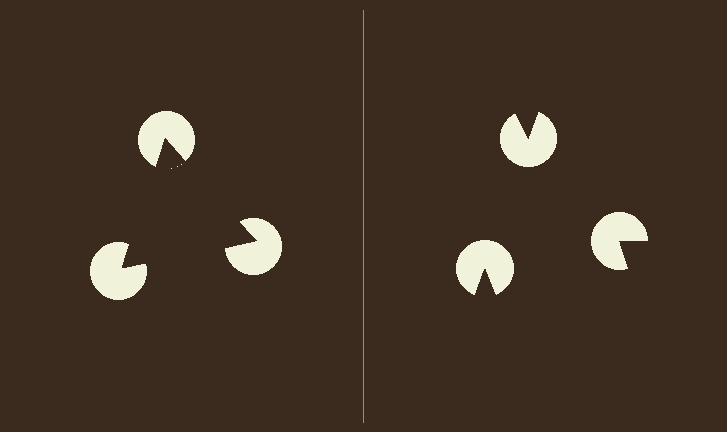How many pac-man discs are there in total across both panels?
6 — 3 on each side.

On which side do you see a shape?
An illusory triangle appears on the left side. On the right side the wedge cuts are rotated, so no coherent shape forms.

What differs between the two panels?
The pac-man discs are positioned identically on both sides; only the wedge orientations differ. On the left they align to a triangle; on the right they are misaligned.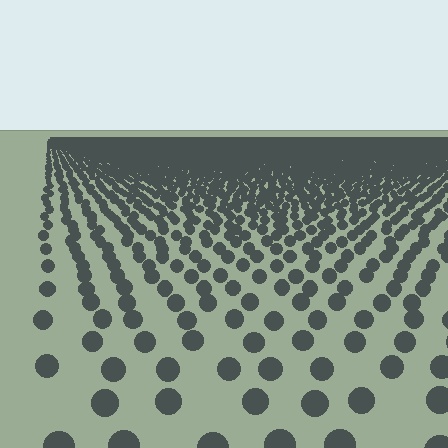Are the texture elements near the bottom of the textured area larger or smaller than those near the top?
Larger. Near the bottom, elements are closer to the viewer and appear at a bigger on-screen size.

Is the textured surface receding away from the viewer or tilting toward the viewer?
The surface is receding away from the viewer. Texture elements get smaller and denser toward the top.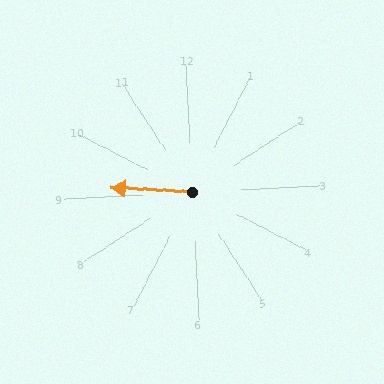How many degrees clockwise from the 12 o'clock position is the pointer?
Approximately 276 degrees.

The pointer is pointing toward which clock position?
Roughly 9 o'clock.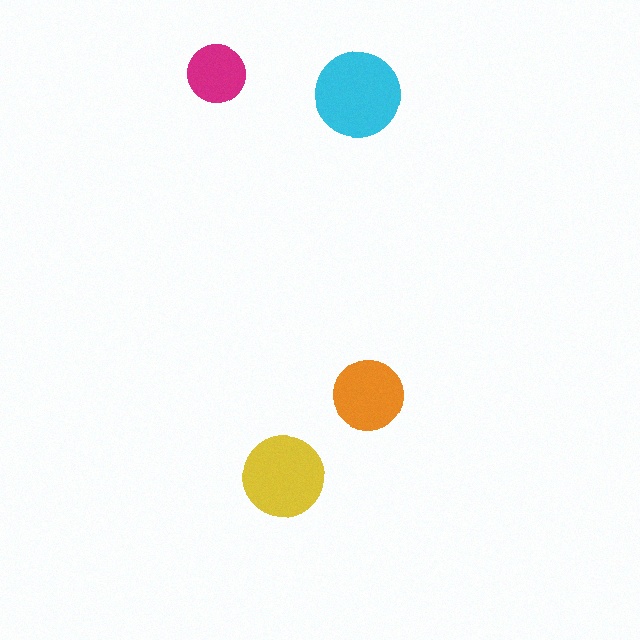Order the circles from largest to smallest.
the cyan one, the yellow one, the orange one, the magenta one.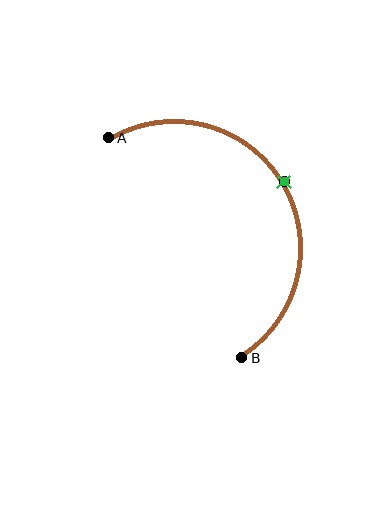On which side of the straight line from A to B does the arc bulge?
The arc bulges to the right of the straight line connecting A and B.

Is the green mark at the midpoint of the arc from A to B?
Yes. The green mark lies on the arc at equal arc-length from both A and B — it is the arc midpoint.